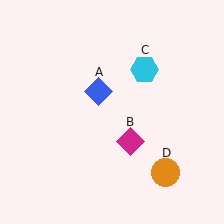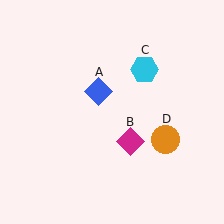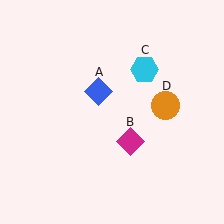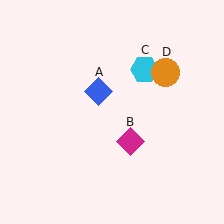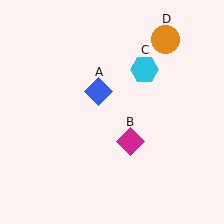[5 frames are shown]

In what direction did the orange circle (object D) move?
The orange circle (object D) moved up.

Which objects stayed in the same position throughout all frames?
Blue diamond (object A) and magenta diamond (object B) and cyan hexagon (object C) remained stationary.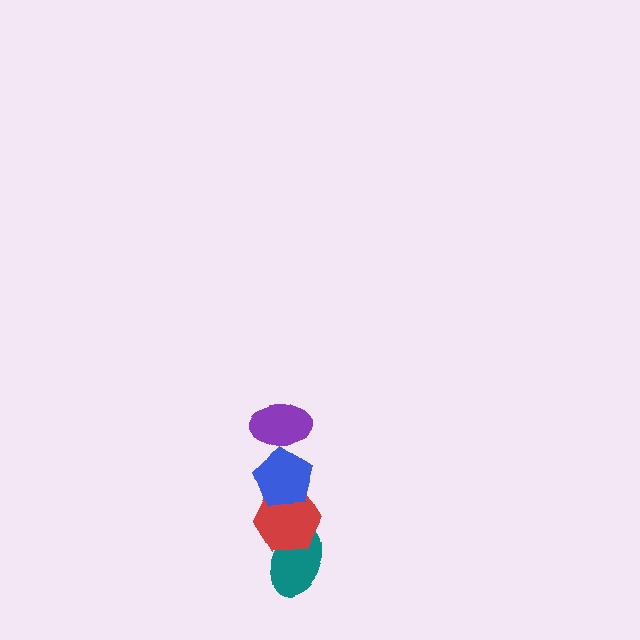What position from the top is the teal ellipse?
The teal ellipse is 4th from the top.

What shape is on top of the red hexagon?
The blue pentagon is on top of the red hexagon.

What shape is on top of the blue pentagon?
The purple ellipse is on top of the blue pentagon.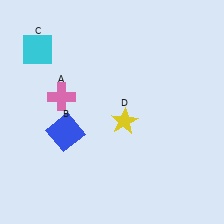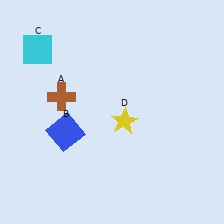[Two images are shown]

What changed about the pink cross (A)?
In Image 1, A is pink. In Image 2, it changed to brown.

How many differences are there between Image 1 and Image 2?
There is 1 difference between the two images.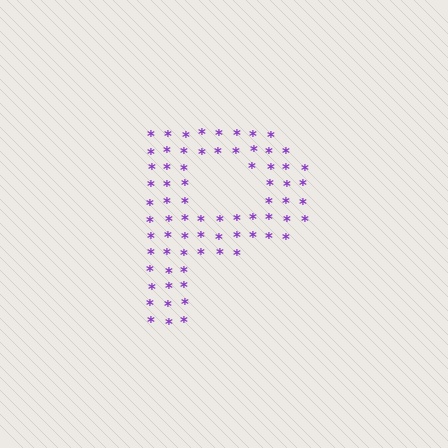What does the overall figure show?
The overall figure shows the letter P.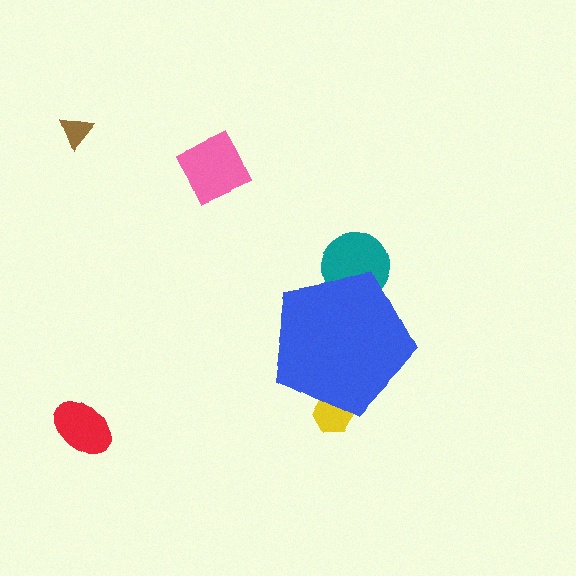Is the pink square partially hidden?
No, the pink square is fully visible.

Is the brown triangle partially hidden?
No, the brown triangle is fully visible.